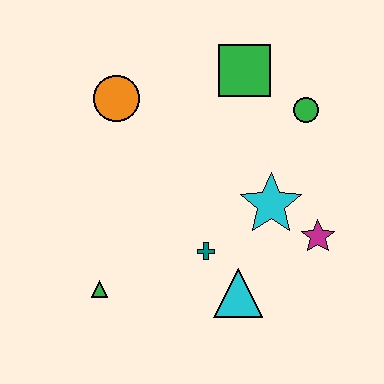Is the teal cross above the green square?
No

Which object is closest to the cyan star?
The magenta star is closest to the cyan star.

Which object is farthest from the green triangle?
The green circle is farthest from the green triangle.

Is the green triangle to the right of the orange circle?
No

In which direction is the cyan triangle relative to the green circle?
The cyan triangle is below the green circle.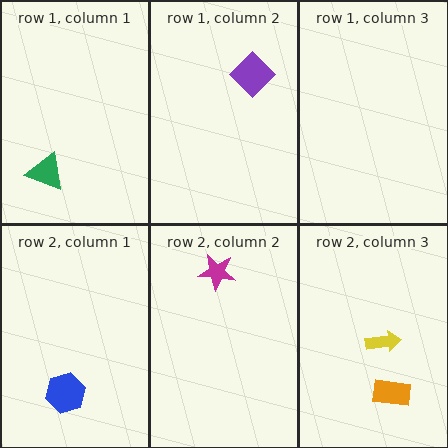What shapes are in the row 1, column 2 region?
The purple diamond.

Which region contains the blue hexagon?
The row 2, column 1 region.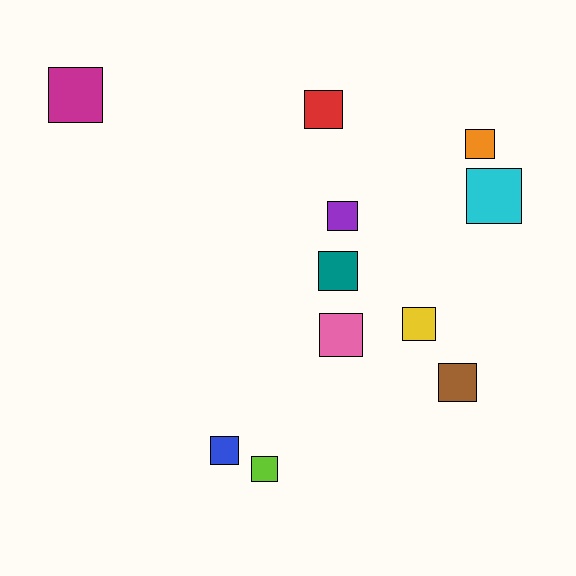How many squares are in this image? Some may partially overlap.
There are 11 squares.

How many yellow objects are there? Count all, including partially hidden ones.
There is 1 yellow object.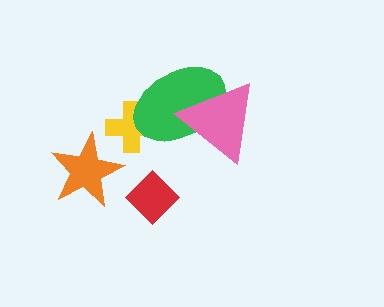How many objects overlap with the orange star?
0 objects overlap with the orange star.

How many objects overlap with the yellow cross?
1 object overlaps with the yellow cross.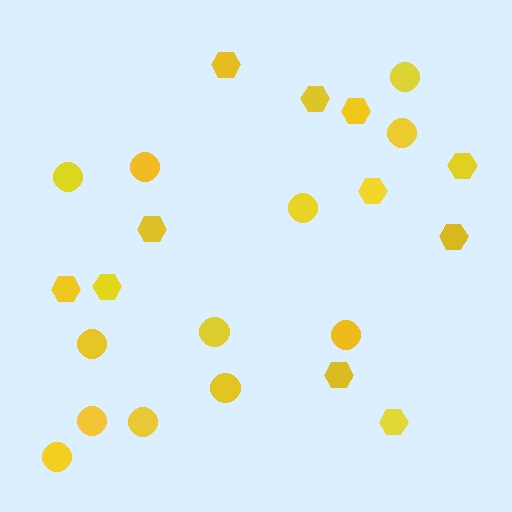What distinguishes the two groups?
There are 2 groups: one group of circles (12) and one group of hexagons (11).